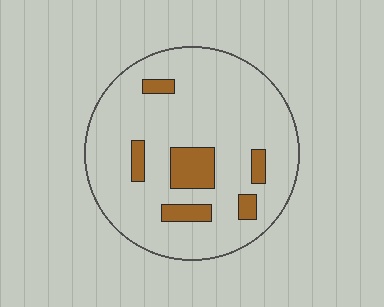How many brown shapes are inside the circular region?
6.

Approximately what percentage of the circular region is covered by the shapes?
Approximately 15%.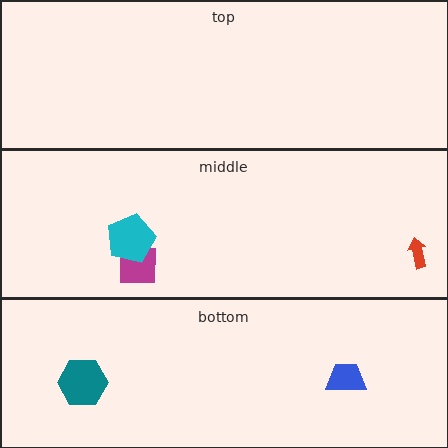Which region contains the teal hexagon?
The bottom region.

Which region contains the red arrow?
The middle region.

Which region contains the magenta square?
The middle region.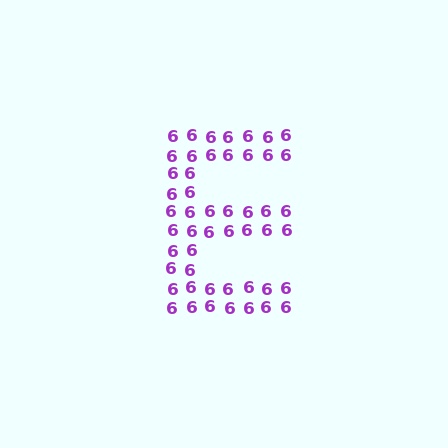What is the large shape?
The large shape is the letter E.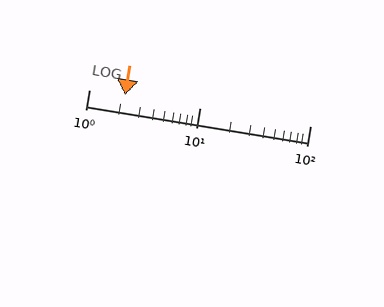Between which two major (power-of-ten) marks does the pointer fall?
The pointer is between 1 and 10.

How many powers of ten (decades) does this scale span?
The scale spans 2 decades, from 1 to 100.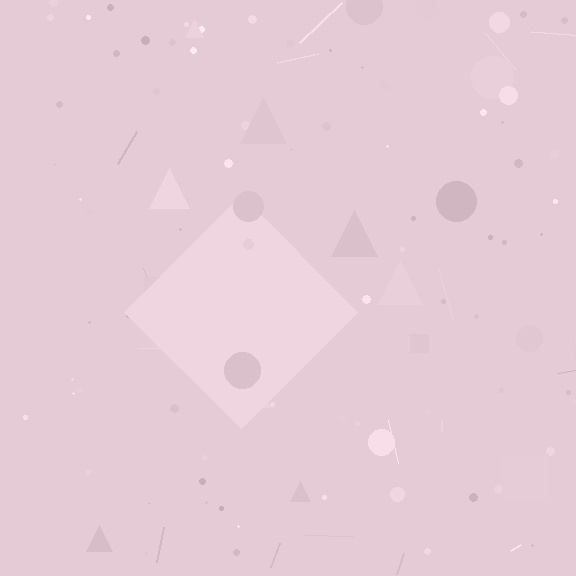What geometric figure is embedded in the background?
A diamond is embedded in the background.